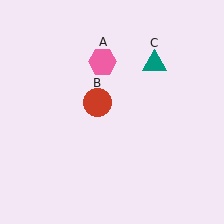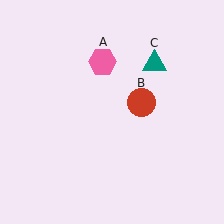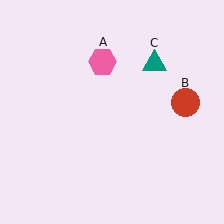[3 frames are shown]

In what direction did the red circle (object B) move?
The red circle (object B) moved right.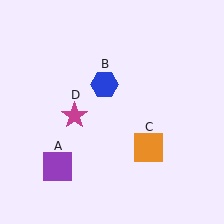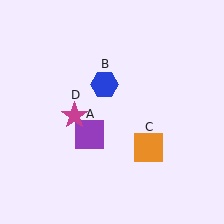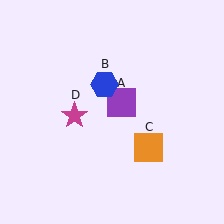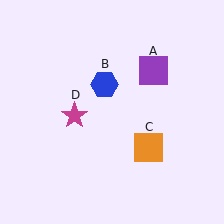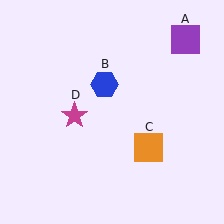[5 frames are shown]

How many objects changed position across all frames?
1 object changed position: purple square (object A).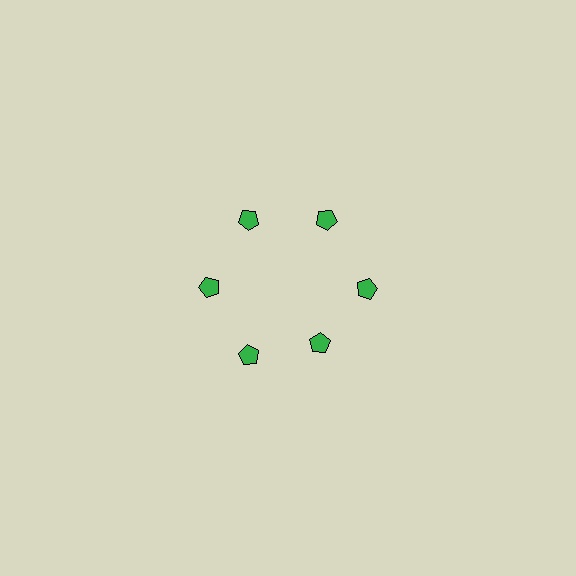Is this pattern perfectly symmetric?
No. The 6 green pentagons are arranged in a ring, but one element near the 5 o'clock position is pulled inward toward the center, breaking the 6-fold rotational symmetry.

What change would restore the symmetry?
The symmetry would be restored by moving it outward, back onto the ring so that all 6 pentagons sit at equal angles and equal distance from the center.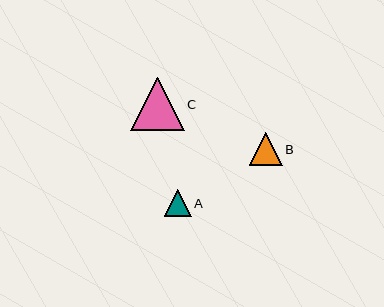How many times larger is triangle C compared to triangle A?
Triangle C is approximately 2.0 times the size of triangle A.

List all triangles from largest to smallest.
From largest to smallest: C, B, A.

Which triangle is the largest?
Triangle C is the largest with a size of approximately 53 pixels.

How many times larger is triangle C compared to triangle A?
Triangle C is approximately 2.0 times the size of triangle A.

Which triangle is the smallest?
Triangle A is the smallest with a size of approximately 27 pixels.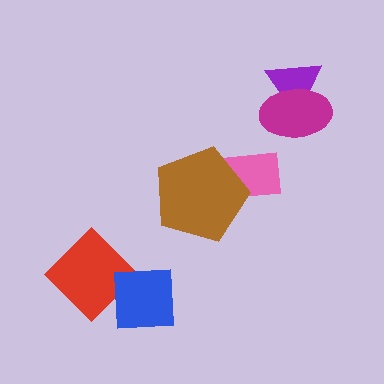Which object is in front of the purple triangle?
The magenta ellipse is in front of the purple triangle.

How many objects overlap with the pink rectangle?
1 object overlaps with the pink rectangle.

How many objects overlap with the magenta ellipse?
1 object overlaps with the magenta ellipse.